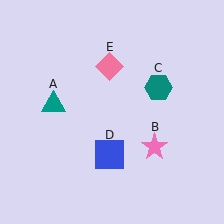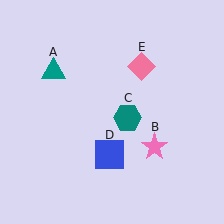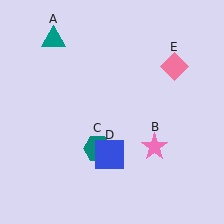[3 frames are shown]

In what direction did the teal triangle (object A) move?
The teal triangle (object A) moved up.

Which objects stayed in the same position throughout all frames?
Pink star (object B) and blue square (object D) remained stationary.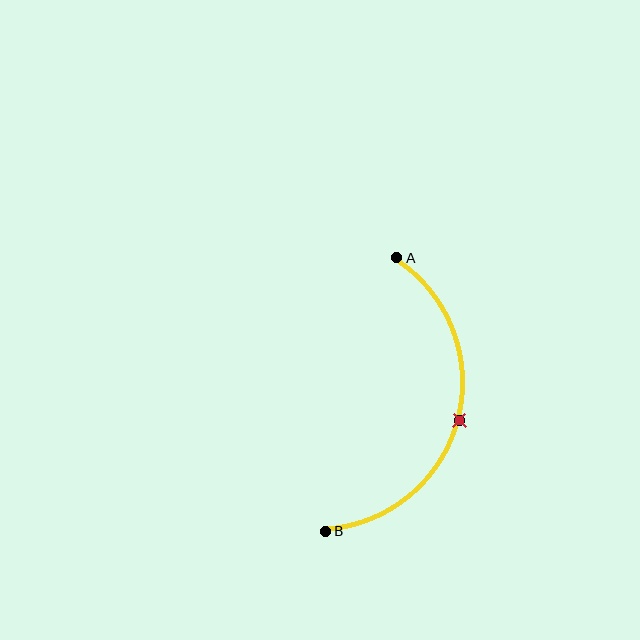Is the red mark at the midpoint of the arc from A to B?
Yes. The red mark lies on the arc at equal arc-length from both A and B — it is the arc midpoint.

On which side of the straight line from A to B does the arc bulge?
The arc bulges to the right of the straight line connecting A and B.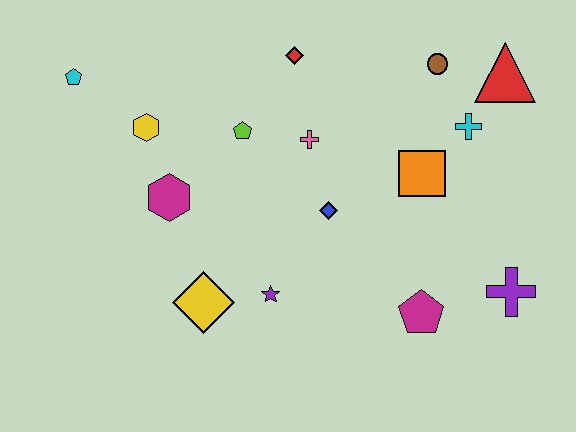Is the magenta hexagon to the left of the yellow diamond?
Yes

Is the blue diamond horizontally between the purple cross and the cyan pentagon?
Yes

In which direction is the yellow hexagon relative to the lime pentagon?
The yellow hexagon is to the left of the lime pentagon.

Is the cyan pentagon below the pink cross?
No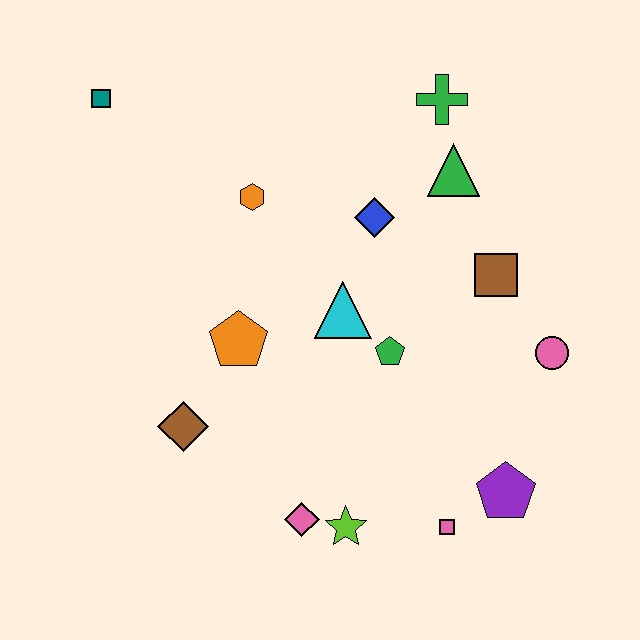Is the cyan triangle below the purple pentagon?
No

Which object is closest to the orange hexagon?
The blue diamond is closest to the orange hexagon.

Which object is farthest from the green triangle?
The pink diamond is farthest from the green triangle.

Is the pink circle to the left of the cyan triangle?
No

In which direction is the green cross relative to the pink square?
The green cross is above the pink square.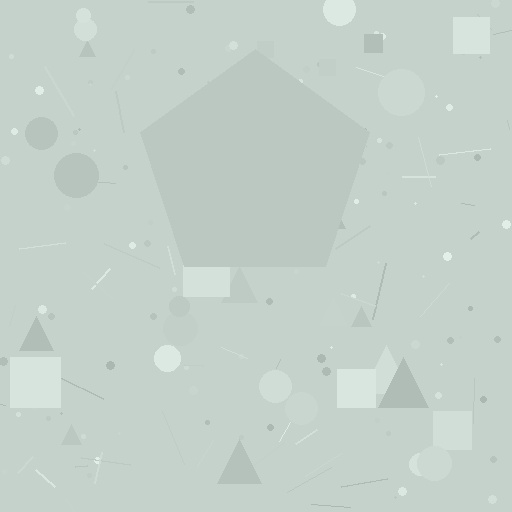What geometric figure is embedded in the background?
A pentagon is embedded in the background.